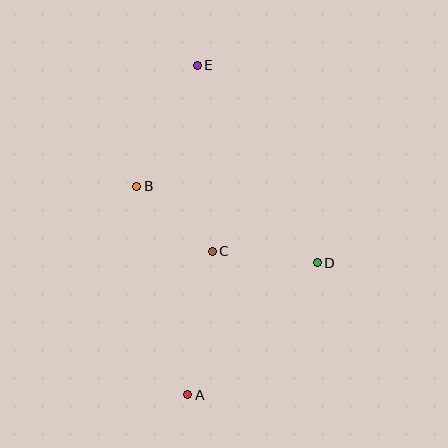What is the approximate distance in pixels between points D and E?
The distance between D and E is approximately 231 pixels.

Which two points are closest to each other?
Points B and C are closest to each other.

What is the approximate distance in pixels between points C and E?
The distance between C and E is approximately 187 pixels.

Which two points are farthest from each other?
Points A and E are farthest from each other.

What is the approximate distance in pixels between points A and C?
The distance between A and C is approximately 146 pixels.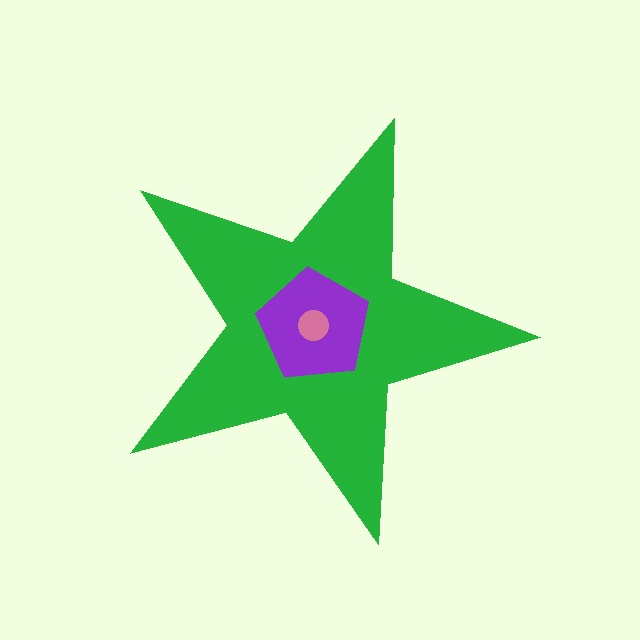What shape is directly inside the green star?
The purple pentagon.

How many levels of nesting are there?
3.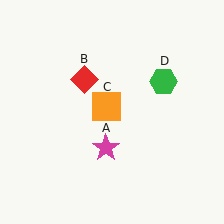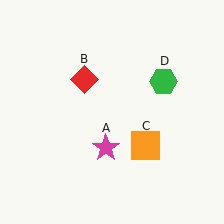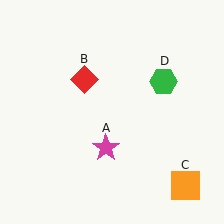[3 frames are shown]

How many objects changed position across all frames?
1 object changed position: orange square (object C).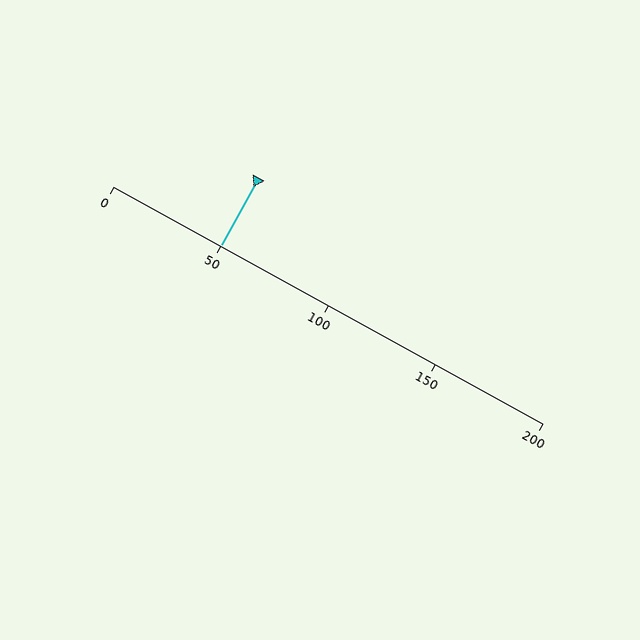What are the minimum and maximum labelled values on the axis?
The axis runs from 0 to 200.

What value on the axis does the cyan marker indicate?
The marker indicates approximately 50.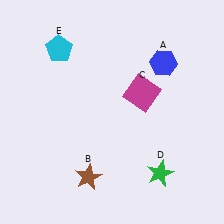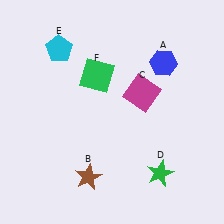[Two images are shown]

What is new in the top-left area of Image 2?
A green square (F) was added in the top-left area of Image 2.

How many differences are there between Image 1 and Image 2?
There is 1 difference between the two images.